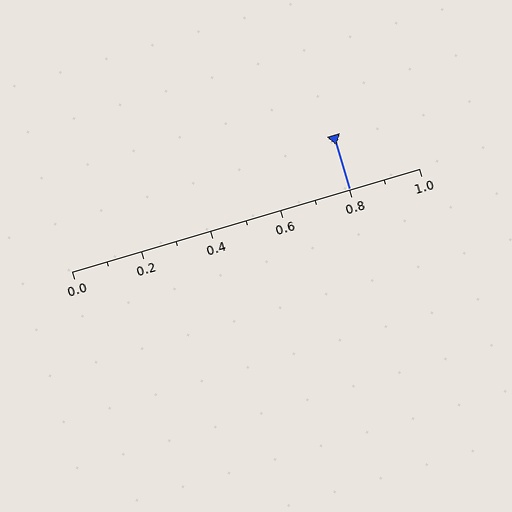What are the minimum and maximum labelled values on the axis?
The axis runs from 0.0 to 1.0.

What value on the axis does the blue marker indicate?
The marker indicates approximately 0.8.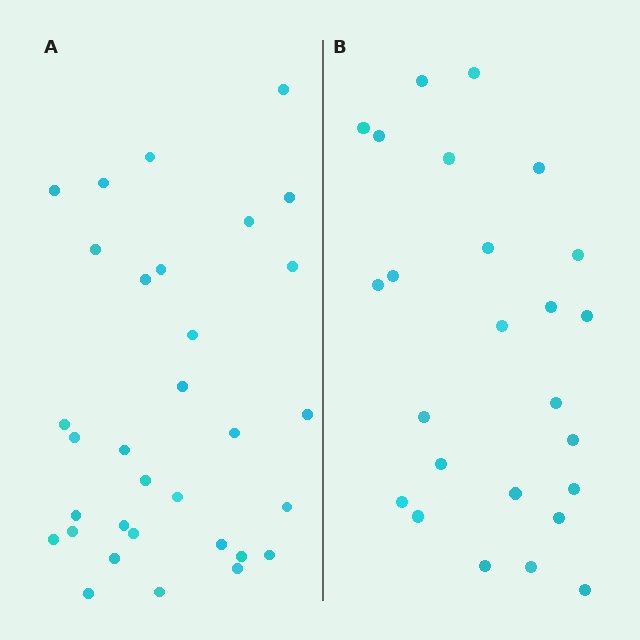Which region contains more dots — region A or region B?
Region A (the left region) has more dots.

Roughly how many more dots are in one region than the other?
Region A has roughly 8 or so more dots than region B.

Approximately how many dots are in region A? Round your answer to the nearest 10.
About 30 dots. (The exact count is 32, which rounds to 30.)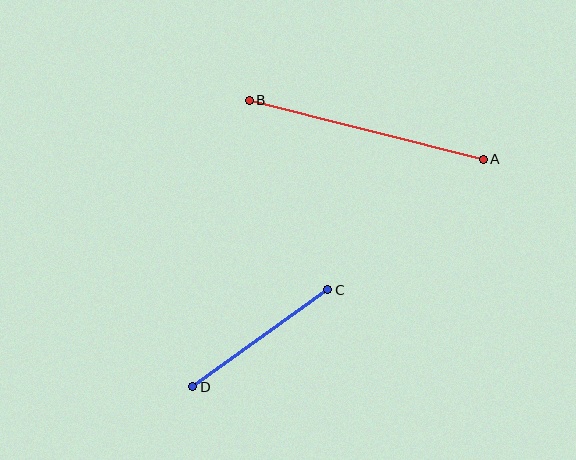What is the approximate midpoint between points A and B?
The midpoint is at approximately (366, 130) pixels.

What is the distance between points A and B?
The distance is approximately 241 pixels.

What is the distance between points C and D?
The distance is approximately 166 pixels.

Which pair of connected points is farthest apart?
Points A and B are farthest apart.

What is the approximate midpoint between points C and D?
The midpoint is at approximately (260, 338) pixels.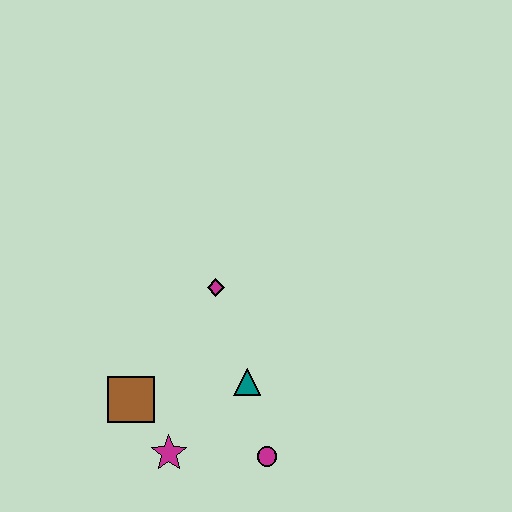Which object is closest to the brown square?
The magenta star is closest to the brown square.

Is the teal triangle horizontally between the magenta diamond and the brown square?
No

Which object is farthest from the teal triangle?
The brown square is farthest from the teal triangle.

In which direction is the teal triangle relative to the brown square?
The teal triangle is to the right of the brown square.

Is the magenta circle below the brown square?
Yes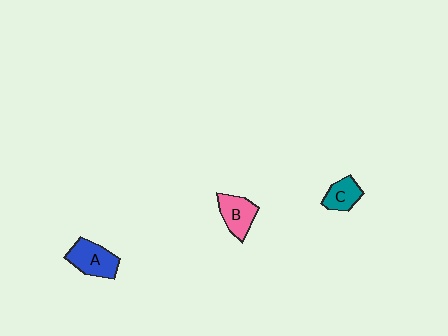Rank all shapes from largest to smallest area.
From largest to smallest: A (blue), B (pink), C (teal).